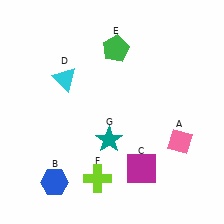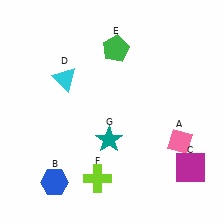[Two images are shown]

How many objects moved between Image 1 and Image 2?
1 object moved between the two images.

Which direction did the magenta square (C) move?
The magenta square (C) moved right.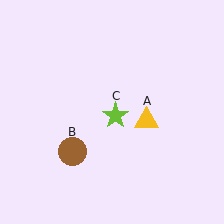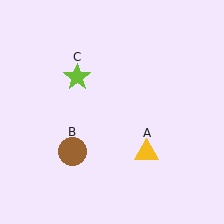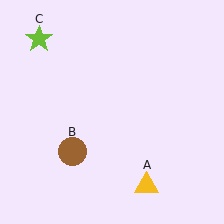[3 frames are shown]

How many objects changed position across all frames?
2 objects changed position: yellow triangle (object A), lime star (object C).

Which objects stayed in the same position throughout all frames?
Brown circle (object B) remained stationary.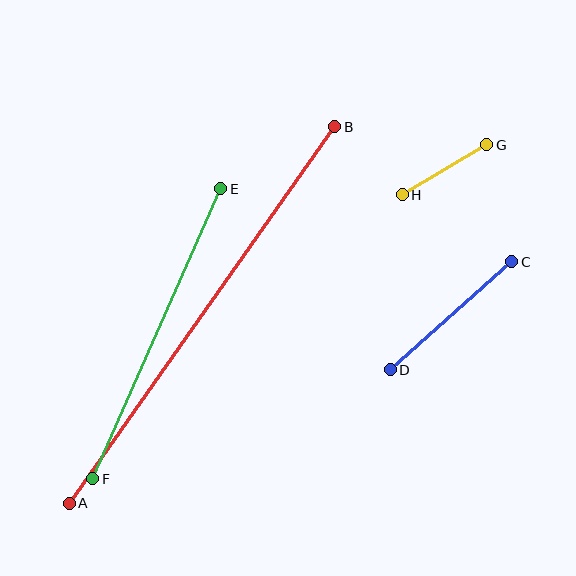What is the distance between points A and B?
The distance is approximately 461 pixels.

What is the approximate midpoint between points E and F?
The midpoint is at approximately (157, 334) pixels.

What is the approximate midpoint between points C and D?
The midpoint is at approximately (451, 316) pixels.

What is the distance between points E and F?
The distance is approximately 317 pixels.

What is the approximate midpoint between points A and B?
The midpoint is at approximately (202, 315) pixels.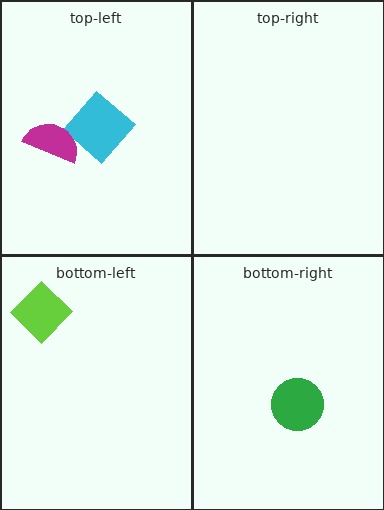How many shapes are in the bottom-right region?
1.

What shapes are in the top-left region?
The cyan diamond, the magenta semicircle.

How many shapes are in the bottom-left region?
1.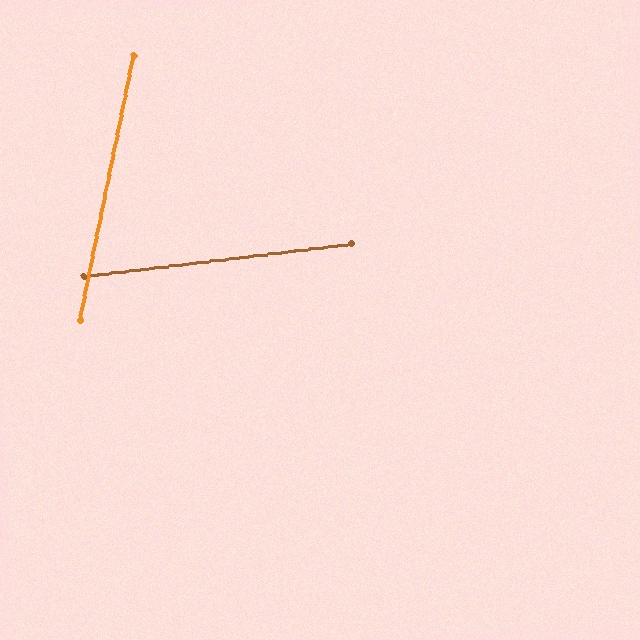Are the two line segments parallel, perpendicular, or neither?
Neither parallel nor perpendicular — they differ by about 72°.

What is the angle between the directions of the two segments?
Approximately 72 degrees.